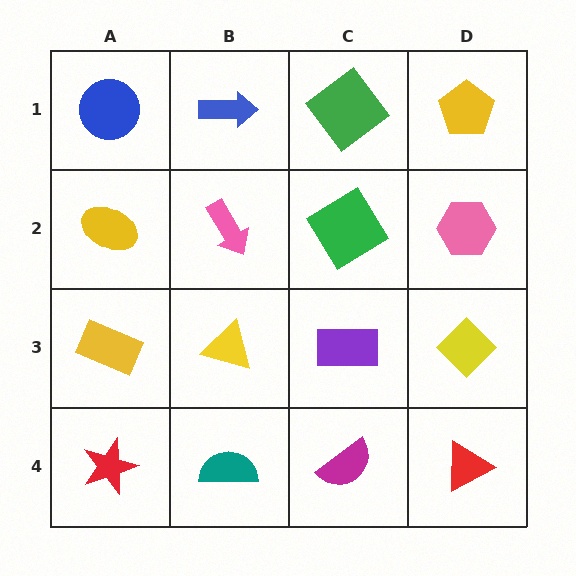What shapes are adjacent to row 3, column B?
A pink arrow (row 2, column B), a teal semicircle (row 4, column B), a yellow rectangle (row 3, column A), a purple rectangle (row 3, column C).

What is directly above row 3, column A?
A yellow ellipse.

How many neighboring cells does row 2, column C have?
4.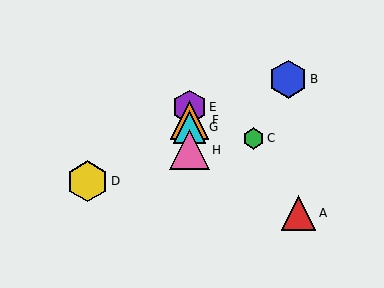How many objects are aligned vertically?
4 objects (E, F, G, H) are aligned vertically.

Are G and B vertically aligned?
No, G is at x≈190 and B is at x≈288.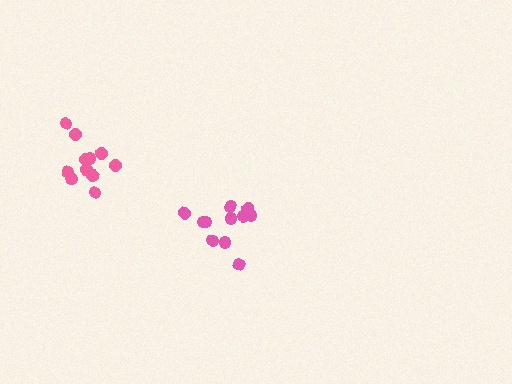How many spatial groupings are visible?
There are 2 spatial groupings.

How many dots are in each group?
Group 1: 12 dots, Group 2: 11 dots (23 total).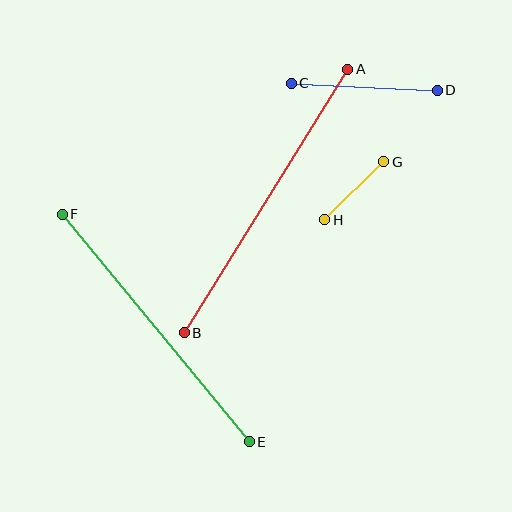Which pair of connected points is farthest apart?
Points A and B are farthest apart.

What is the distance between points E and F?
The distance is approximately 294 pixels.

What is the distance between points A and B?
The distance is approximately 310 pixels.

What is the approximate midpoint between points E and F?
The midpoint is at approximately (156, 328) pixels.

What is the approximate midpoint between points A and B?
The midpoint is at approximately (266, 201) pixels.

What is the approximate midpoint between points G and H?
The midpoint is at approximately (354, 191) pixels.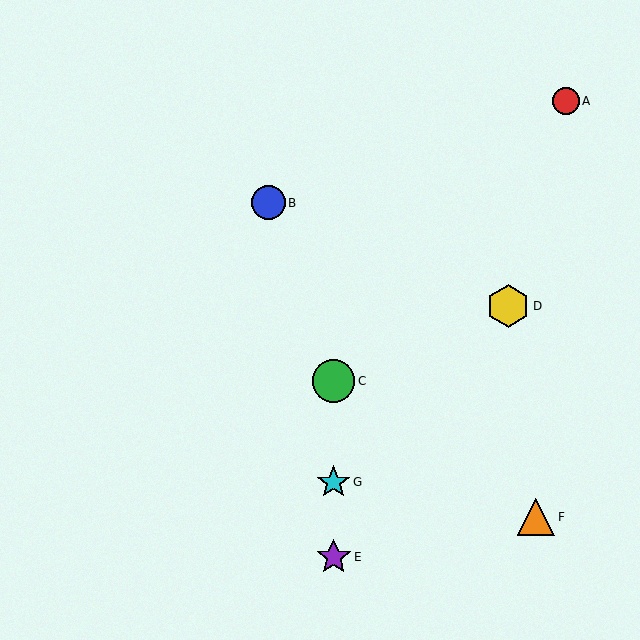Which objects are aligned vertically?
Objects C, E, G are aligned vertically.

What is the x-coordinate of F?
Object F is at x≈536.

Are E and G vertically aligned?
Yes, both are at x≈334.